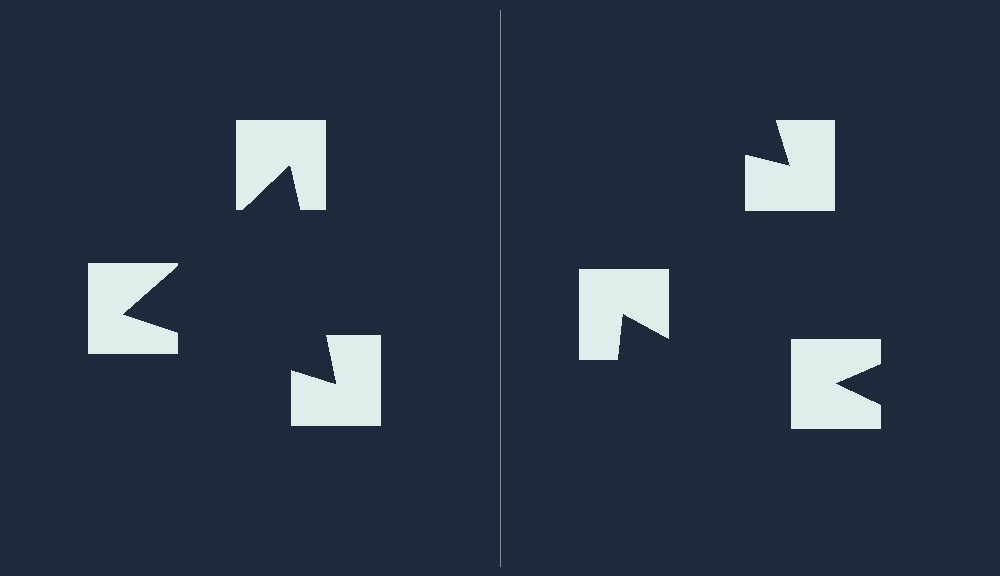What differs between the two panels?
The notched squares are positioned identically on both sides; only the wedge orientations differ. On the left they align to a triangle; on the right they are misaligned.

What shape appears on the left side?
An illusory triangle.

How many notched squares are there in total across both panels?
6 — 3 on each side.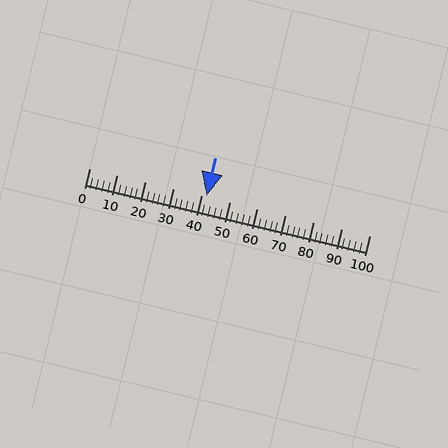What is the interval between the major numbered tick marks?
The major tick marks are spaced 10 units apart.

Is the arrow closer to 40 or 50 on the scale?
The arrow is closer to 40.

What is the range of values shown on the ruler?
The ruler shows values from 0 to 100.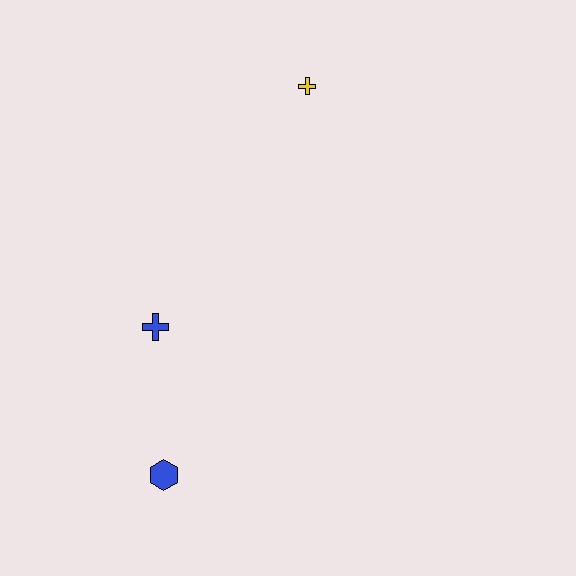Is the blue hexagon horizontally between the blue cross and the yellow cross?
Yes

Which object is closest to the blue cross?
The blue hexagon is closest to the blue cross.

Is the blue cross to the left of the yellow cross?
Yes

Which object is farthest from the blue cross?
The yellow cross is farthest from the blue cross.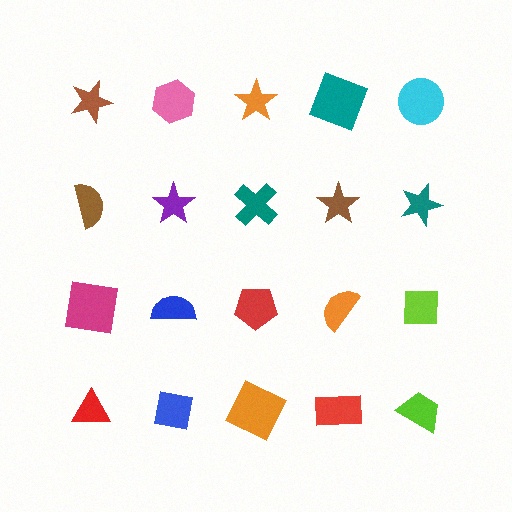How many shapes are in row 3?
5 shapes.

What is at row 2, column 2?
A purple star.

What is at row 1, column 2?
A pink hexagon.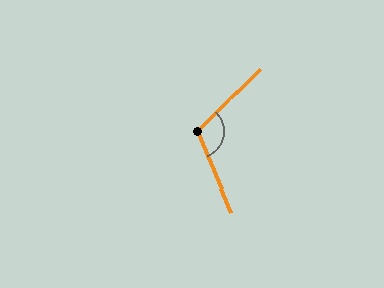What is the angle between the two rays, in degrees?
Approximately 113 degrees.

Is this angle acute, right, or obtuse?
It is obtuse.